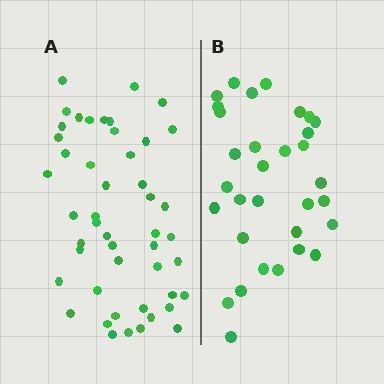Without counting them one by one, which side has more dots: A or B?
Region A (the left region) has more dots.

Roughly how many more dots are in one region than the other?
Region A has approximately 15 more dots than region B.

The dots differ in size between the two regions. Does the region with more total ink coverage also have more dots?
No. Region B has more total ink coverage because its dots are larger, but region A actually contains more individual dots. Total area can be misleading — the number of items is what matters here.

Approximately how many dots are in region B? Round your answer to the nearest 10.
About 30 dots. (The exact count is 32, which rounds to 30.)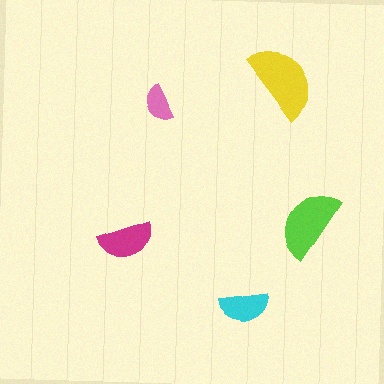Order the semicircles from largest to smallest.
the yellow one, the lime one, the magenta one, the cyan one, the pink one.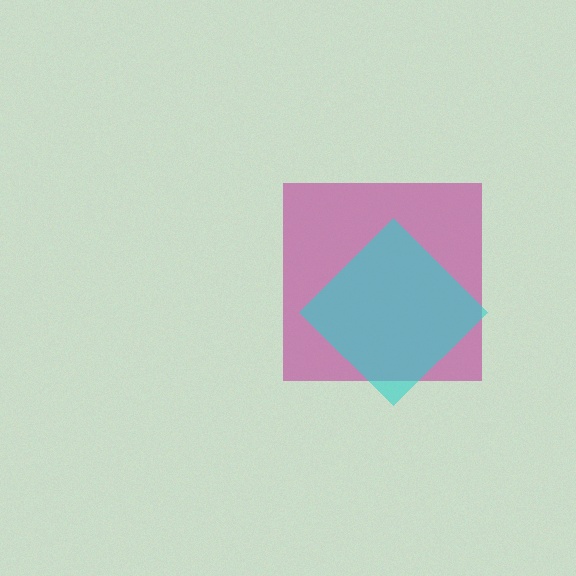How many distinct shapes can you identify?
There are 2 distinct shapes: a magenta square, a cyan diamond.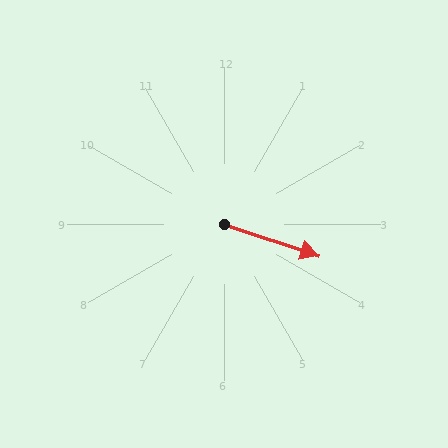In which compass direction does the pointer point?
East.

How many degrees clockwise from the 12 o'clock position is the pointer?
Approximately 108 degrees.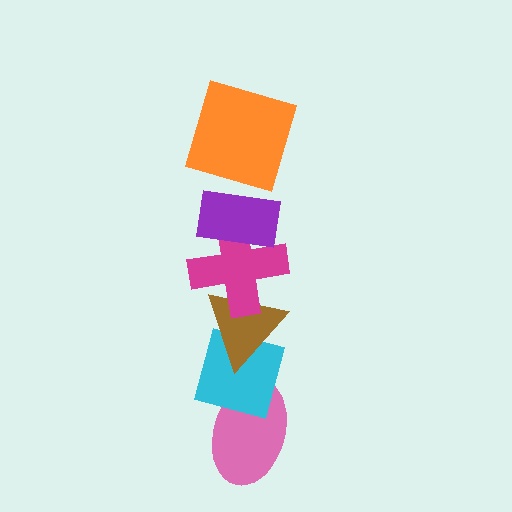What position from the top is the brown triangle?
The brown triangle is 4th from the top.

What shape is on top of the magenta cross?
The purple rectangle is on top of the magenta cross.